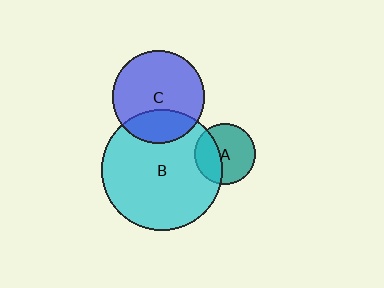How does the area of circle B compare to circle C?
Approximately 1.7 times.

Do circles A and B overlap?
Yes.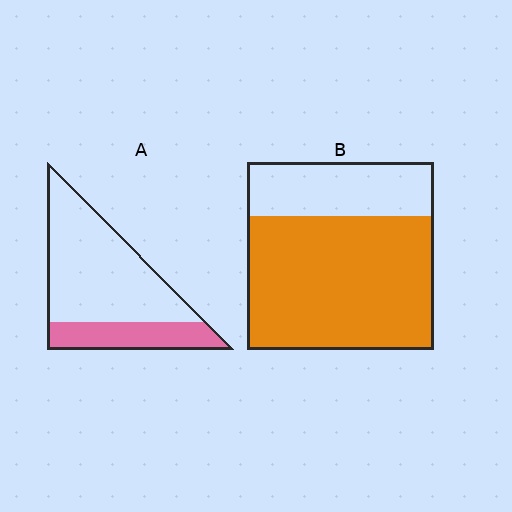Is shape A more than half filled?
No.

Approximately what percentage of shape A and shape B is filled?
A is approximately 25% and B is approximately 70%.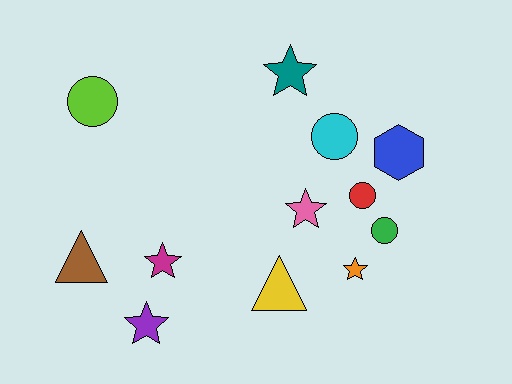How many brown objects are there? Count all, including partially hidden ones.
There is 1 brown object.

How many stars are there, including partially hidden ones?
There are 5 stars.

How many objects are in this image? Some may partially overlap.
There are 12 objects.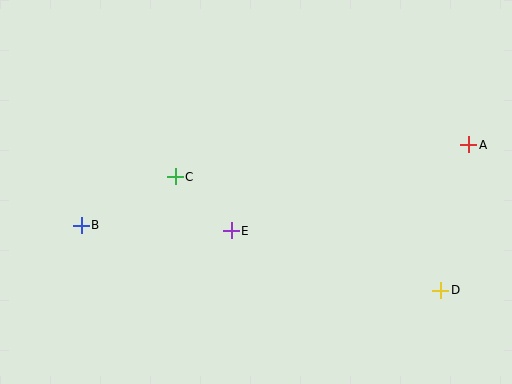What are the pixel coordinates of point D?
Point D is at (441, 290).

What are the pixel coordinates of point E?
Point E is at (231, 231).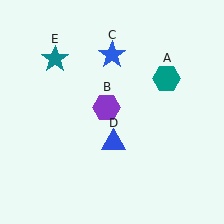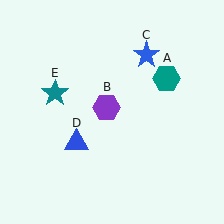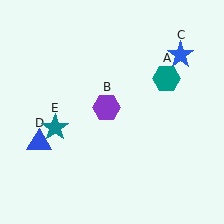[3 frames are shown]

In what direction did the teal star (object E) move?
The teal star (object E) moved down.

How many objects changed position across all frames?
3 objects changed position: blue star (object C), blue triangle (object D), teal star (object E).